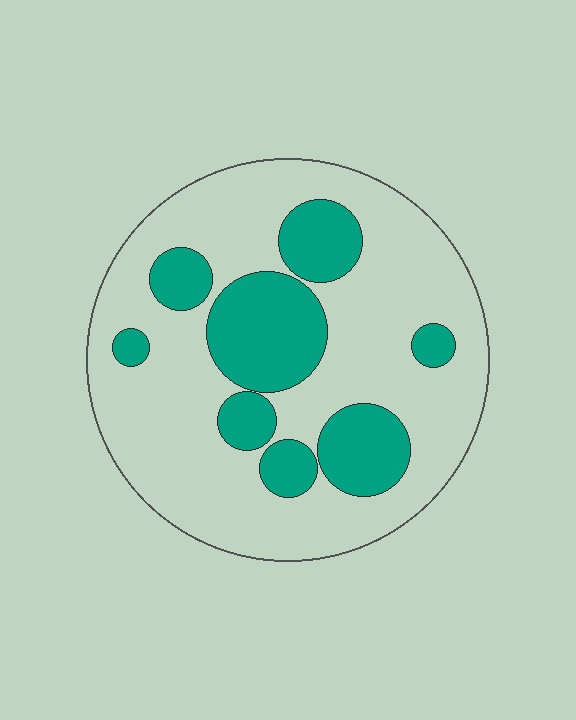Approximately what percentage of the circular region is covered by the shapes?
Approximately 30%.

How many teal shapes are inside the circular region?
8.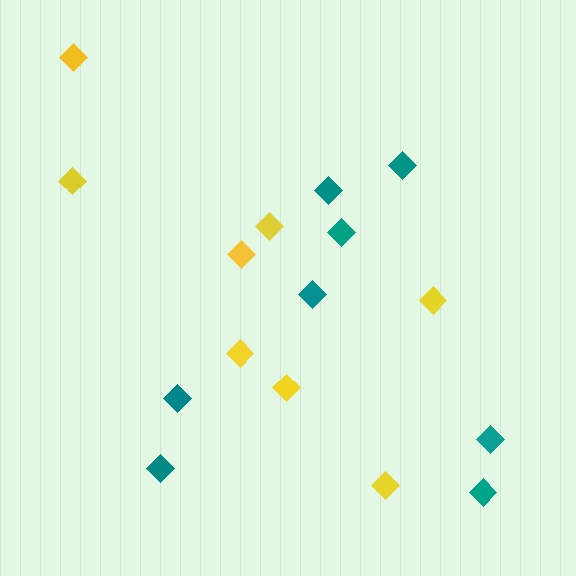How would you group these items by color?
There are 2 groups: one group of yellow diamonds (8) and one group of teal diamonds (8).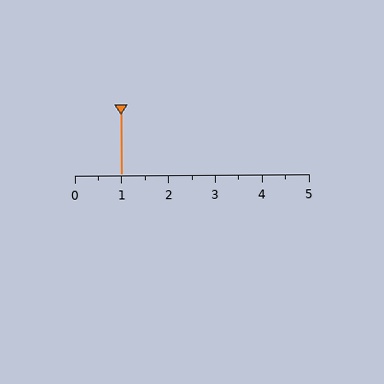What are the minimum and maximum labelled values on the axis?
The axis runs from 0 to 5.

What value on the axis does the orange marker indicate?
The marker indicates approximately 1.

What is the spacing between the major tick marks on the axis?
The major ticks are spaced 1 apart.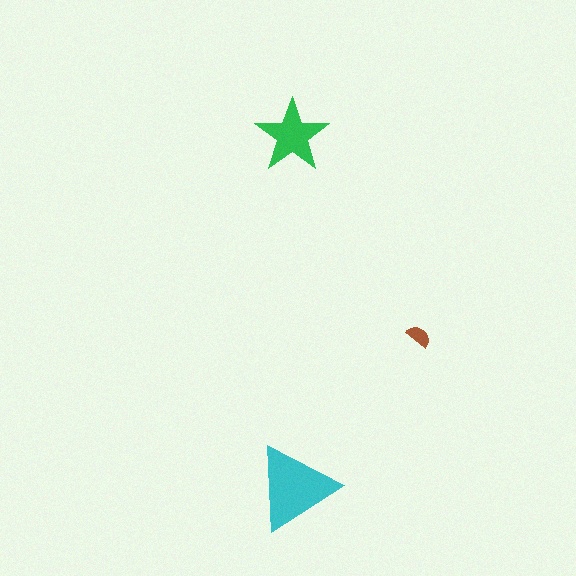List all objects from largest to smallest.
The cyan triangle, the green star, the brown semicircle.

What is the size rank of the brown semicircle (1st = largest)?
3rd.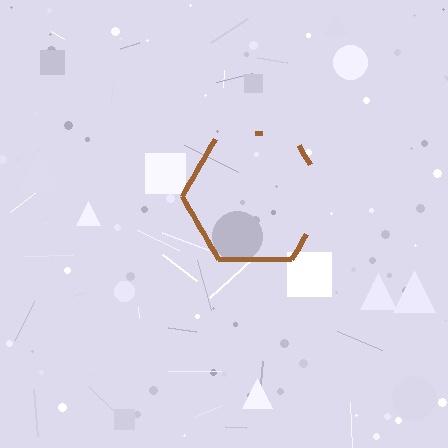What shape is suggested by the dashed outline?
The dashed outline suggests a hexagon.